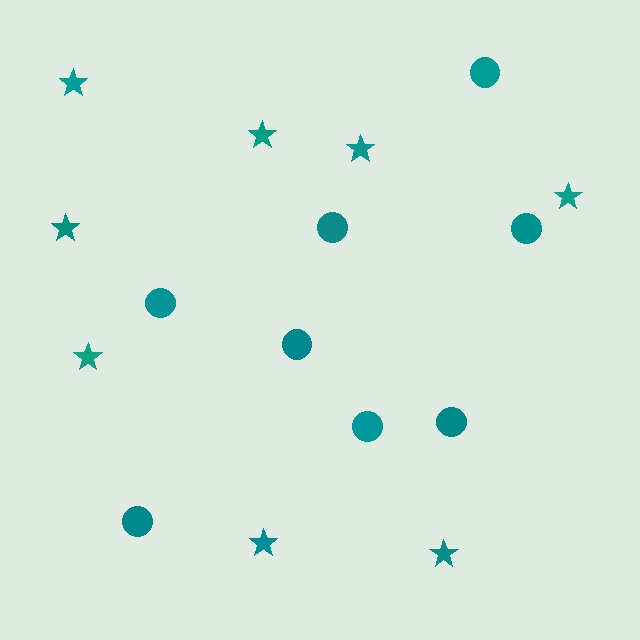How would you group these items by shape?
There are 2 groups: one group of circles (8) and one group of stars (8).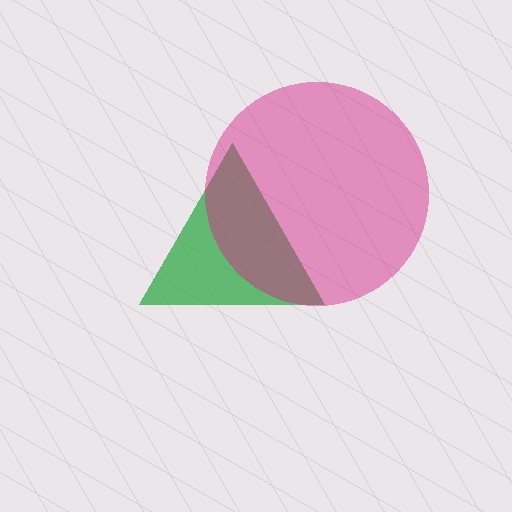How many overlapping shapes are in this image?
There are 2 overlapping shapes in the image.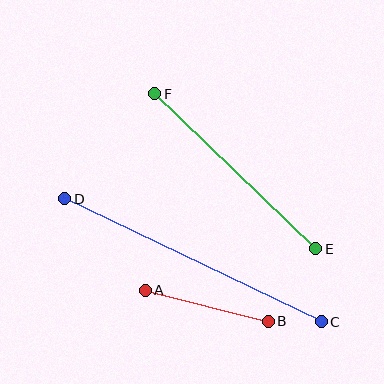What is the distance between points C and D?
The distance is approximately 285 pixels.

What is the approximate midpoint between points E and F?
The midpoint is at approximately (235, 171) pixels.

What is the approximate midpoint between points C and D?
The midpoint is at approximately (193, 260) pixels.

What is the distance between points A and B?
The distance is approximately 127 pixels.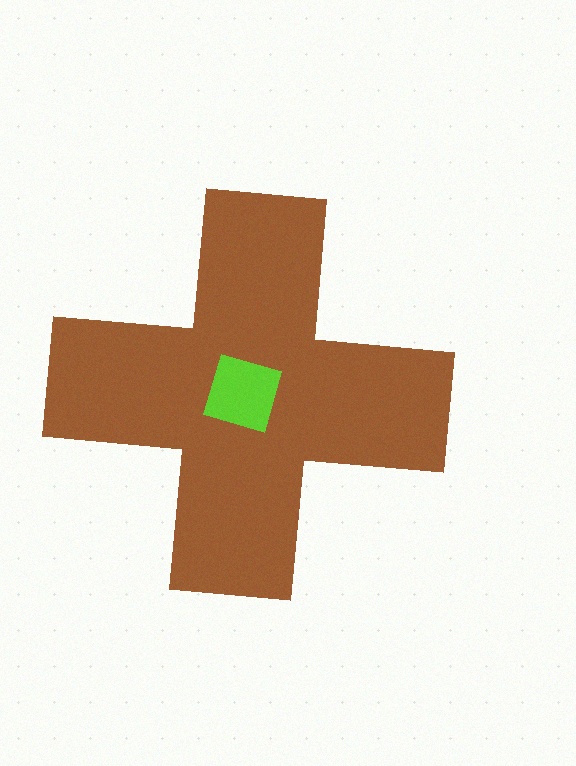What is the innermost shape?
The lime square.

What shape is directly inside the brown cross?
The lime square.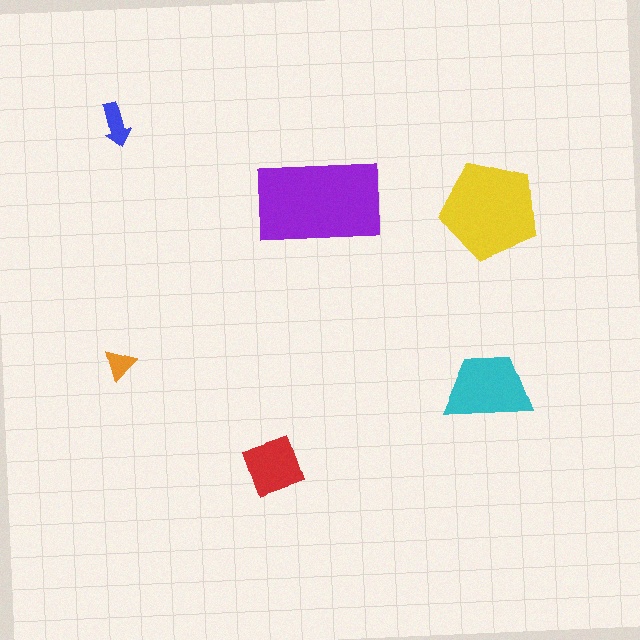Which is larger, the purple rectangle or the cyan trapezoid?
The purple rectangle.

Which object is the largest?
The purple rectangle.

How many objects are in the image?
There are 6 objects in the image.